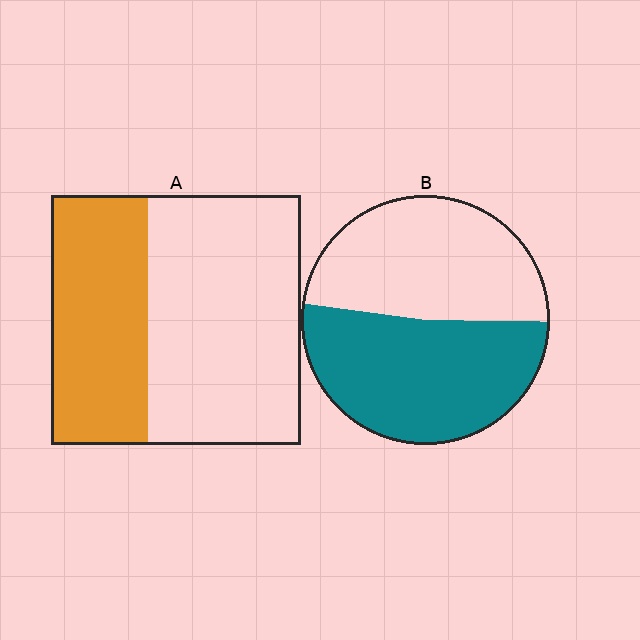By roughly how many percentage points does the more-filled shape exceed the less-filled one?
By roughly 15 percentage points (B over A).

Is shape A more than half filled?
No.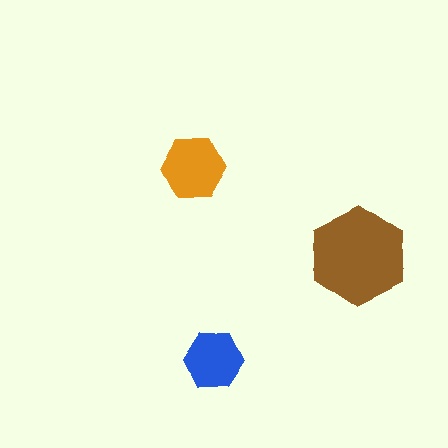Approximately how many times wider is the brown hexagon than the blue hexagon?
About 1.5 times wider.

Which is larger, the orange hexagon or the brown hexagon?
The brown one.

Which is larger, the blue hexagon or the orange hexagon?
The orange one.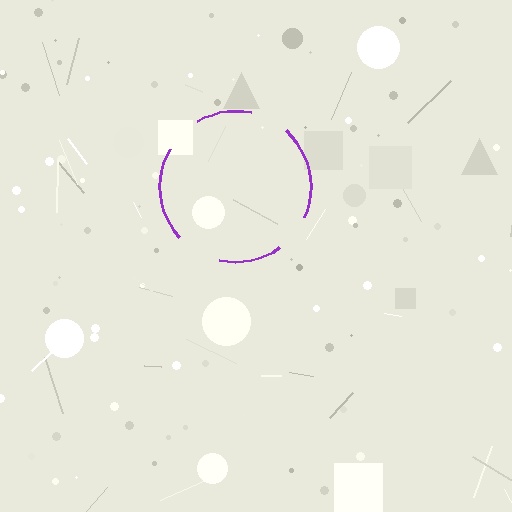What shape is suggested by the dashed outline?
The dashed outline suggests a circle.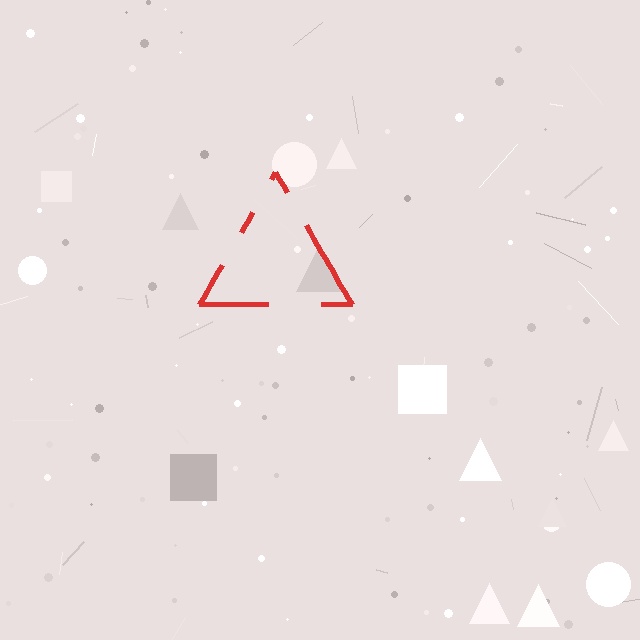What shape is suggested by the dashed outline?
The dashed outline suggests a triangle.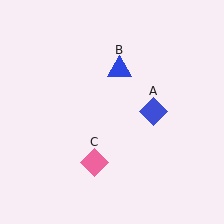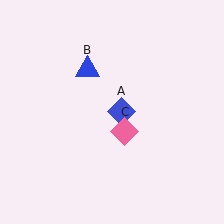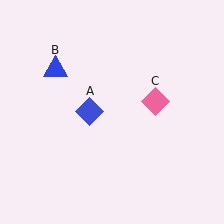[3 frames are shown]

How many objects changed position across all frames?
3 objects changed position: blue diamond (object A), blue triangle (object B), pink diamond (object C).